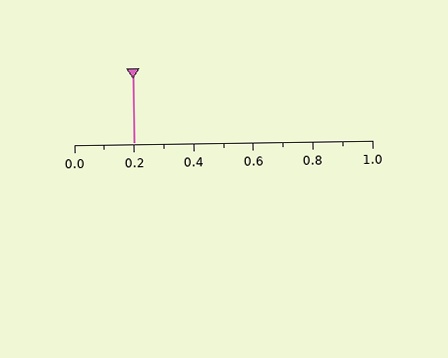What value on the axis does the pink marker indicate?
The marker indicates approximately 0.2.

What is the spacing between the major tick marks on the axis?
The major ticks are spaced 0.2 apart.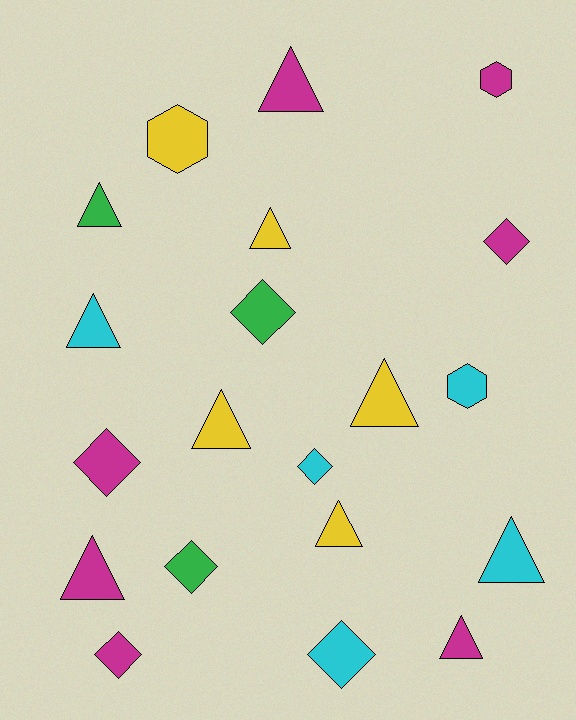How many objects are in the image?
There are 20 objects.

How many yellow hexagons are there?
There is 1 yellow hexagon.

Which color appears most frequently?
Magenta, with 7 objects.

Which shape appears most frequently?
Triangle, with 10 objects.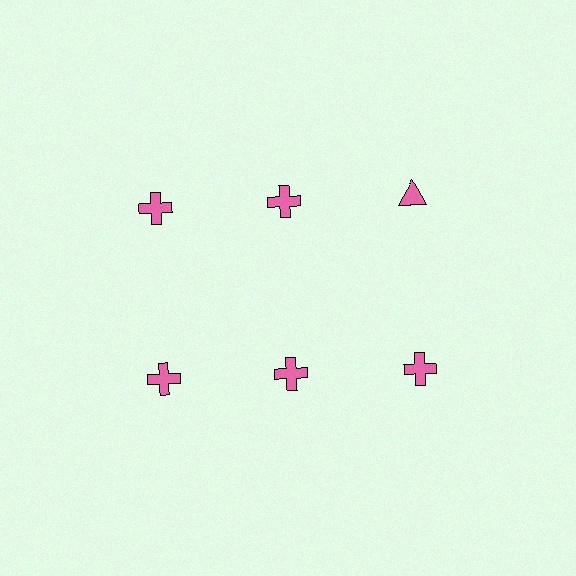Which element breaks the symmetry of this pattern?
The pink triangle in the top row, center column breaks the symmetry. All other shapes are pink crosses.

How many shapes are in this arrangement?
There are 6 shapes arranged in a grid pattern.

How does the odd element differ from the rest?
It has a different shape: triangle instead of cross.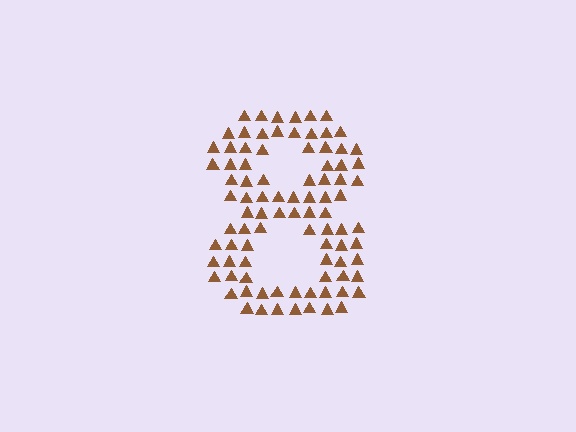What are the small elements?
The small elements are triangles.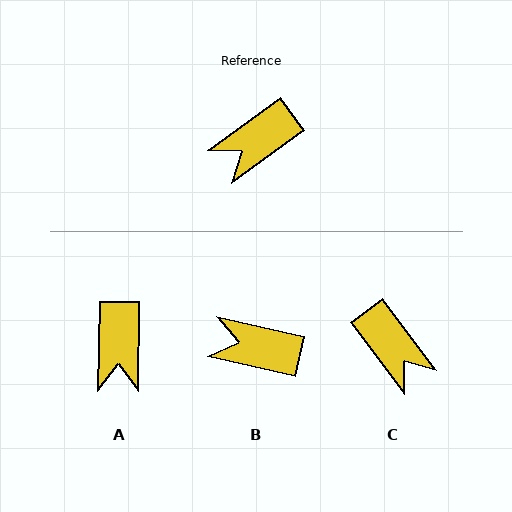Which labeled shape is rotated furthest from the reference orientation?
C, about 91 degrees away.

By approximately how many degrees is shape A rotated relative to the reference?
Approximately 53 degrees counter-clockwise.